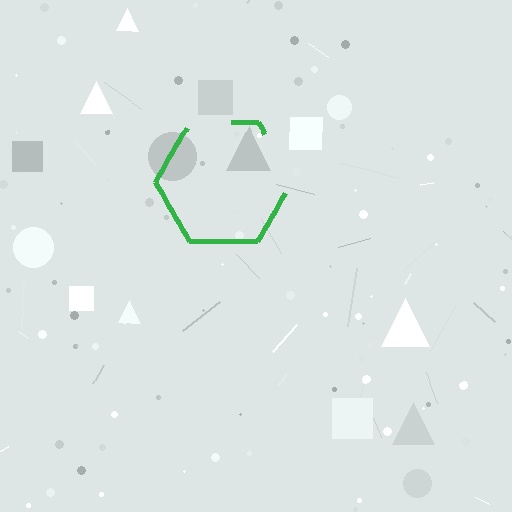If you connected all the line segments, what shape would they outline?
They would outline a hexagon.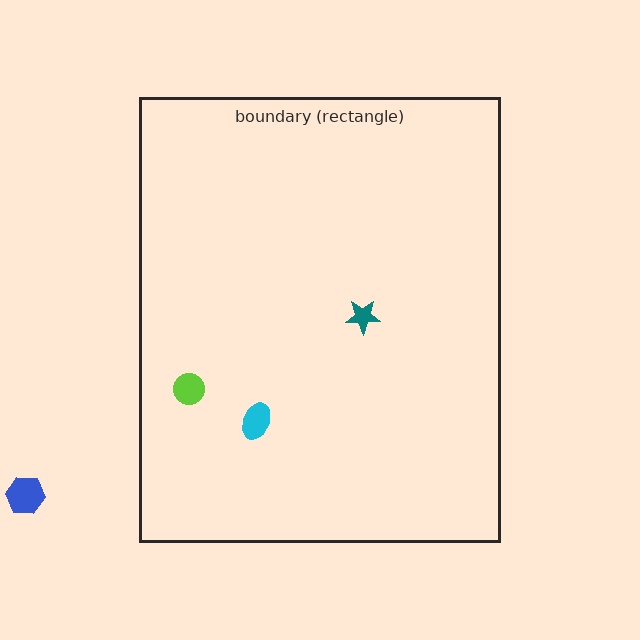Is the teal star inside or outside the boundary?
Inside.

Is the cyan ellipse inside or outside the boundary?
Inside.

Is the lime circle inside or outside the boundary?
Inside.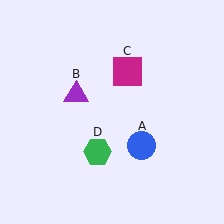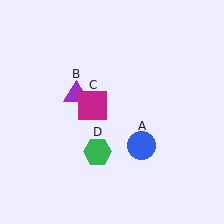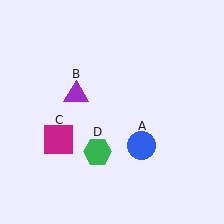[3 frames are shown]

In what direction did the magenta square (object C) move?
The magenta square (object C) moved down and to the left.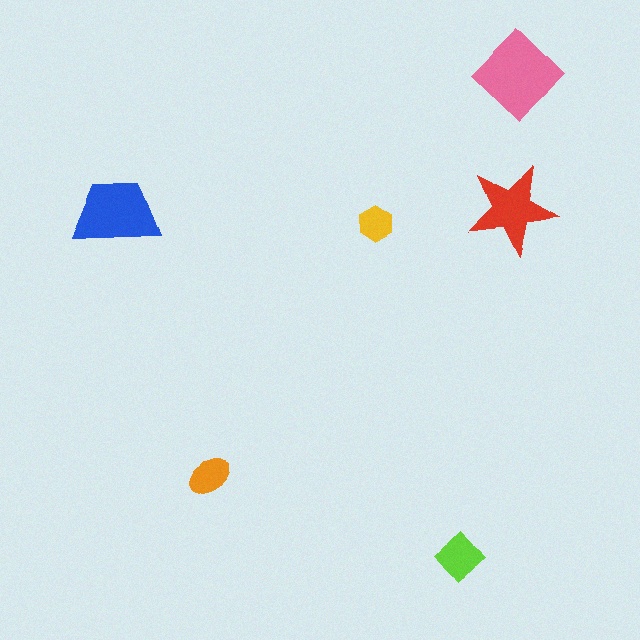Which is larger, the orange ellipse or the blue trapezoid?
The blue trapezoid.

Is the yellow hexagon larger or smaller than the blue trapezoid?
Smaller.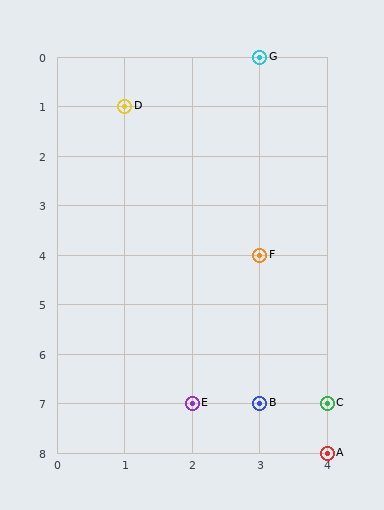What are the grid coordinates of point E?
Point E is at grid coordinates (2, 7).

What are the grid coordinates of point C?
Point C is at grid coordinates (4, 7).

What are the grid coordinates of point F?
Point F is at grid coordinates (3, 4).